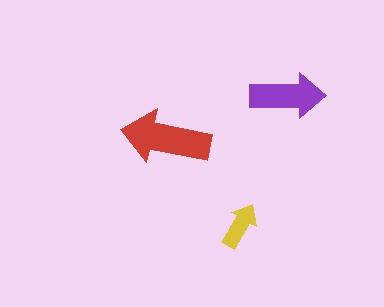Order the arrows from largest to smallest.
the red one, the purple one, the yellow one.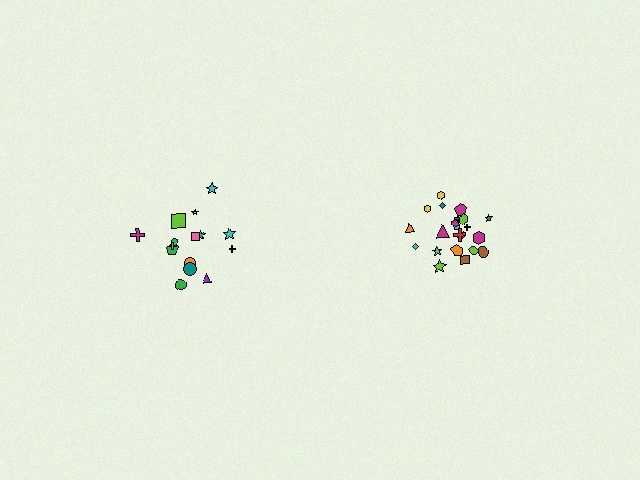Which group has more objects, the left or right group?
The right group.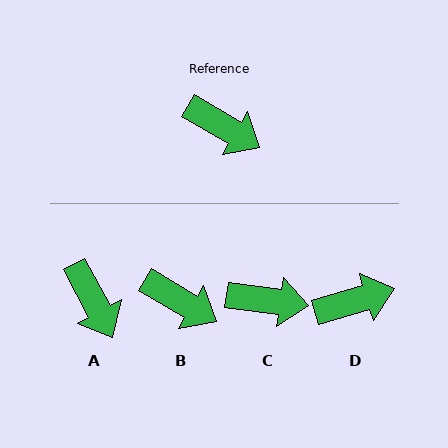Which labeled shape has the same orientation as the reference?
B.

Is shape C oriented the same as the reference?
No, it is off by about 23 degrees.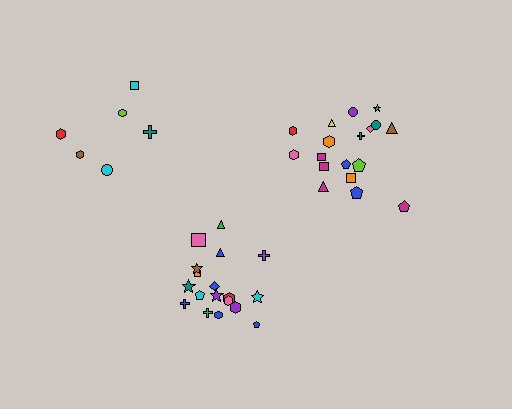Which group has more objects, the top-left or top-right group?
The top-right group.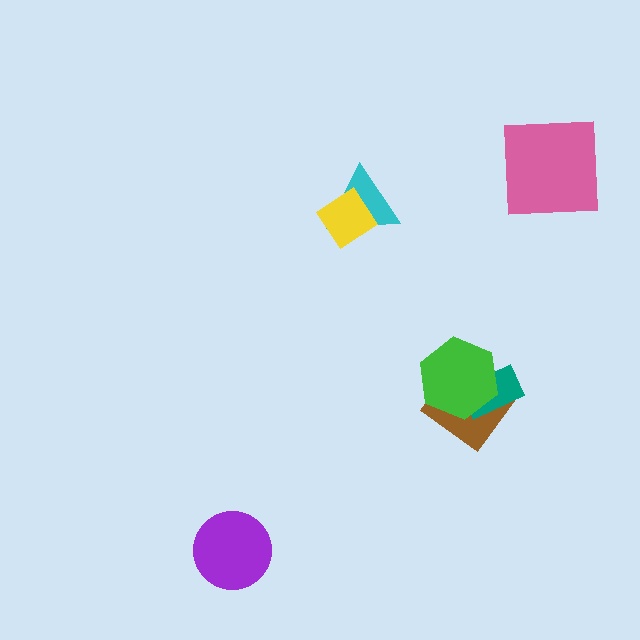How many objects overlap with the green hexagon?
2 objects overlap with the green hexagon.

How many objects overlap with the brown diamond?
2 objects overlap with the brown diamond.